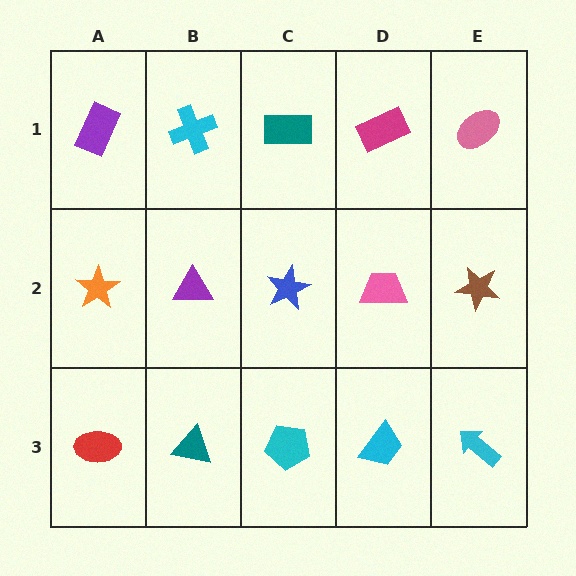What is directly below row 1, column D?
A pink trapezoid.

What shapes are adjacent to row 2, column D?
A magenta rectangle (row 1, column D), a cyan trapezoid (row 3, column D), a blue star (row 2, column C), a brown star (row 2, column E).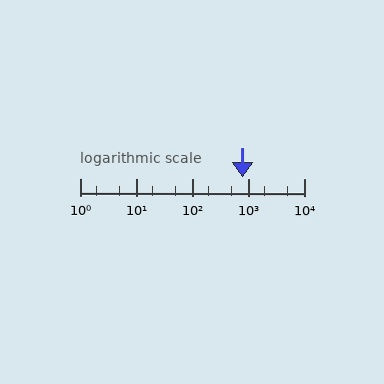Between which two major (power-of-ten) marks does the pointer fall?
The pointer is between 100 and 1000.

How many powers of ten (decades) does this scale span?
The scale spans 4 decades, from 1 to 10000.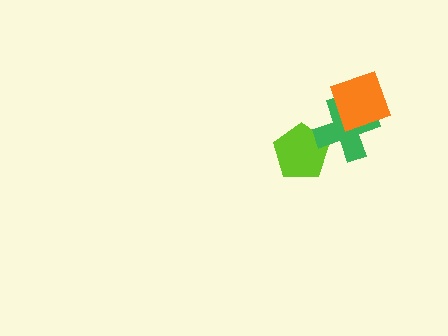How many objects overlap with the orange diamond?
1 object overlaps with the orange diamond.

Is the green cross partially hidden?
Yes, it is partially covered by another shape.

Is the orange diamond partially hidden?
No, no other shape covers it.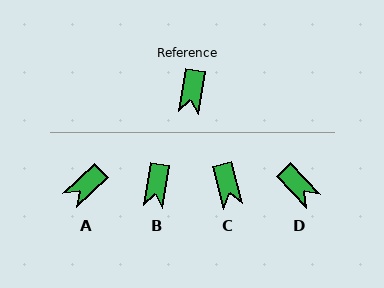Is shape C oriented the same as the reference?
No, it is off by about 24 degrees.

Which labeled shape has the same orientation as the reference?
B.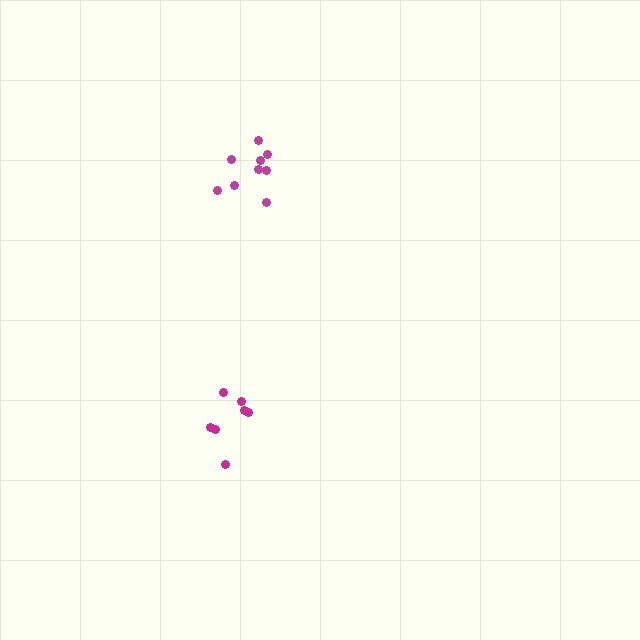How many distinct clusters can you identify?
There are 2 distinct clusters.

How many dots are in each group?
Group 1: 7 dots, Group 2: 9 dots (16 total).